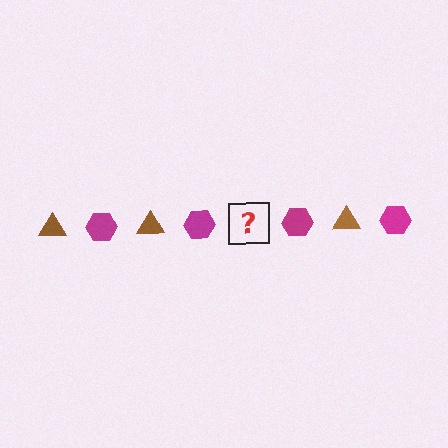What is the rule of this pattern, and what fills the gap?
The rule is that the pattern alternates between brown triangle and magenta hexagon. The gap should be filled with a brown triangle.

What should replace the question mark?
The question mark should be replaced with a brown triangle.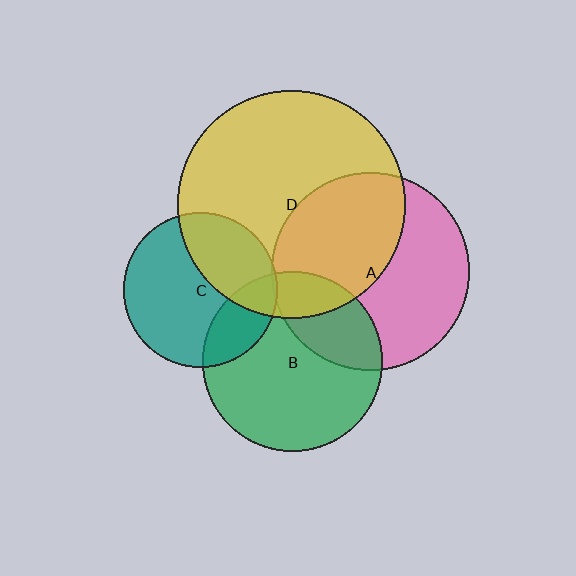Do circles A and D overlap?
Yes.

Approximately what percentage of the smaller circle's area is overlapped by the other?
Approximately 45%.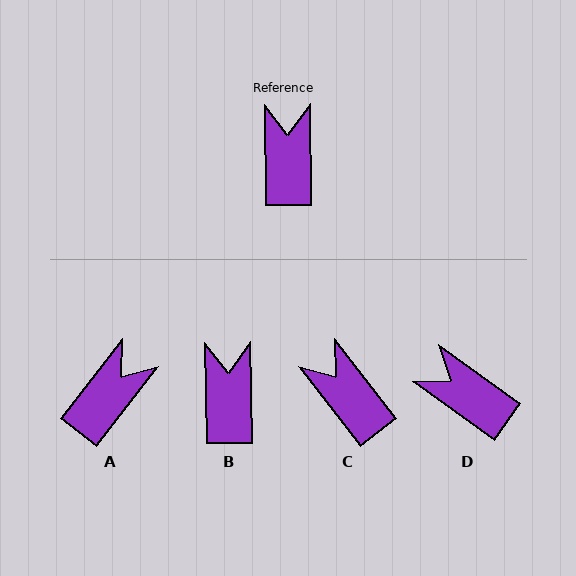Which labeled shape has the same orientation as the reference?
B.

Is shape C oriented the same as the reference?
No, it is off by about 37 degrees.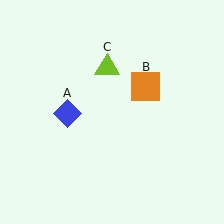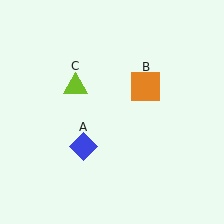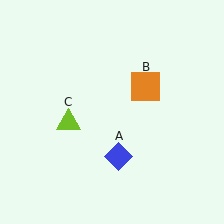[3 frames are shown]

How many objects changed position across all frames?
2 objects changed position: blue diamond (object A), lime triangle (object C).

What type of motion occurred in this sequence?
The blue diamond (object A), lime triangle (object C) rotated counterclockwise around the center of the scene.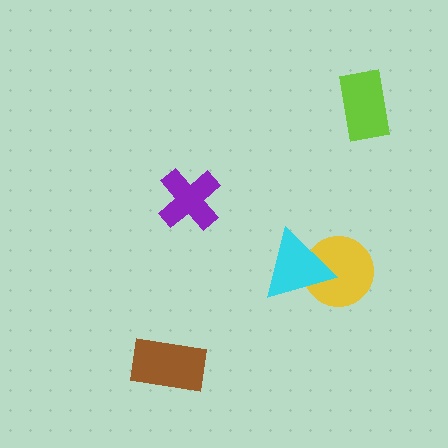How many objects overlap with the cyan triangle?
1 object overlaps with the cyan triangle.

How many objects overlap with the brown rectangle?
0 objects overlap with the brown rectangle.